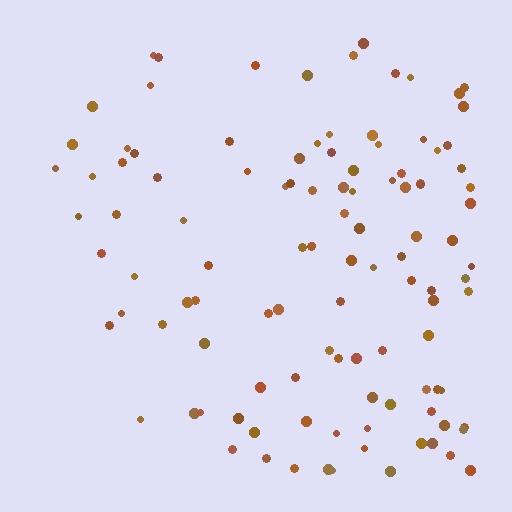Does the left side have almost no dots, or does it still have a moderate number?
Still a moderate number, just noticeably fewer than the right.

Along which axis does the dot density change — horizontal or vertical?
Horizontal.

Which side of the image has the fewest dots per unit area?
The left.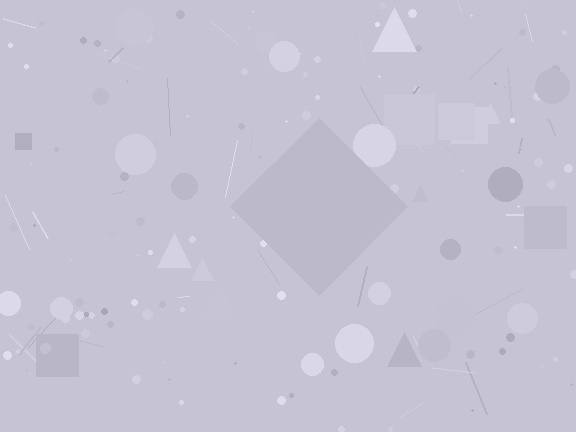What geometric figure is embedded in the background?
A diamond is embedded in the background.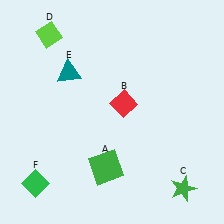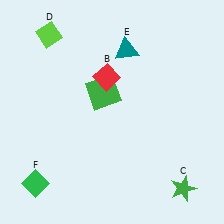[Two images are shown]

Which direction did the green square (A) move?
The green square (A) moved up.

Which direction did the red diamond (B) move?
The red diamond (B) moved up.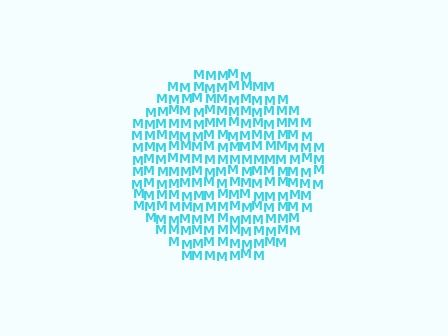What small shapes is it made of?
It is made of small letter M's.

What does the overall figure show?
The overall figure shows a circle.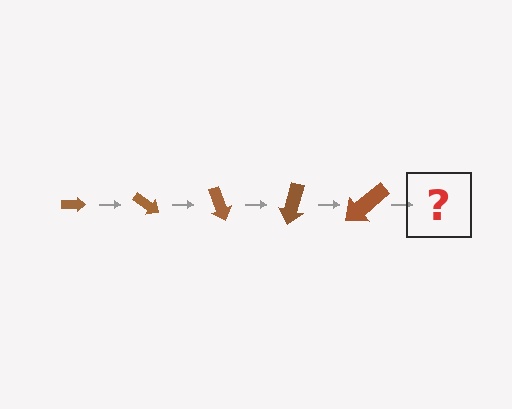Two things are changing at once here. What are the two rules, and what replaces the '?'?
The two rules are that the arrow grows larger each step and it rotates 35 degrees each step. The '?' should be an arrow, larger than the previous one and rotated 175 degrees from the start.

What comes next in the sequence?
The next element should be an arrow, larger than the previous one and rotated 175 degrees from the start.